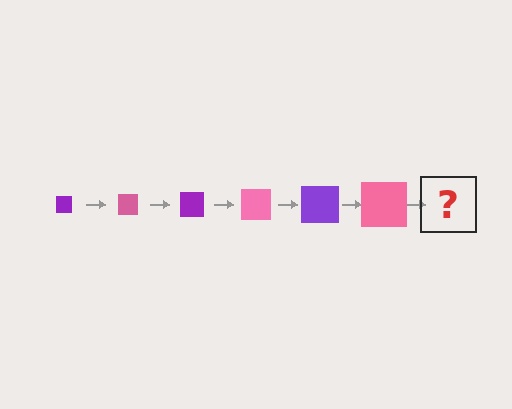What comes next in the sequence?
The next element should be a purple square, larger than the previous one.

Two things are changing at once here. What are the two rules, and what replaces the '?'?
The two rules are that the square grows larger each step and the color cycles through purple and pink. The '?' should be a purple square, larger than the previous one.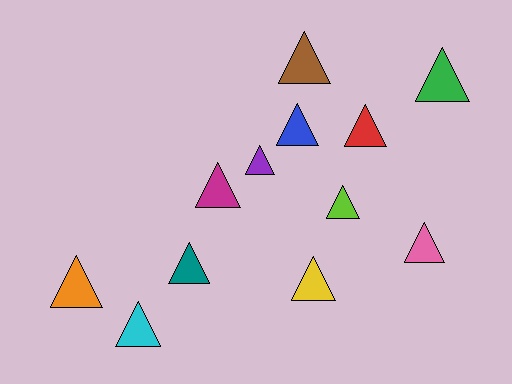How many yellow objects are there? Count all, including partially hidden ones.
There is 1 yellow object.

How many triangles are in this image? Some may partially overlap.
There are 12 triangles.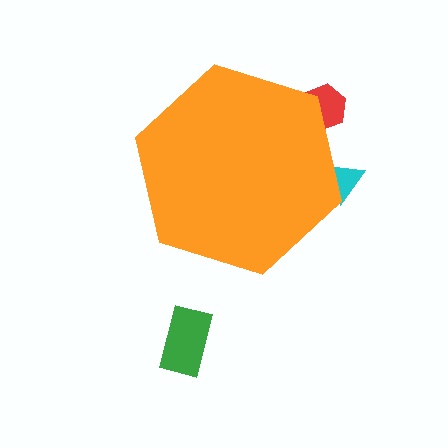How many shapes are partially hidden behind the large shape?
2 shapes are partially hidden.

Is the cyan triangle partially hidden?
Yes, the cyan triangle is partially hidden behind the orange hexagon.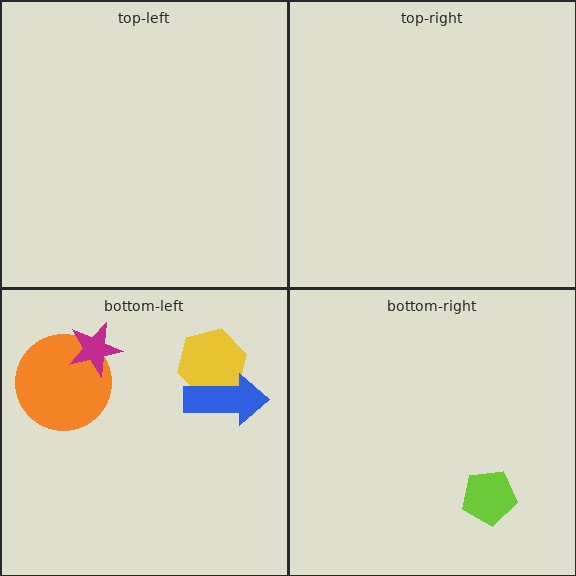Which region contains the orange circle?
The bottom-left region.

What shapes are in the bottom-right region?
The lime pentagon.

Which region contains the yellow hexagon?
The bottom-left region.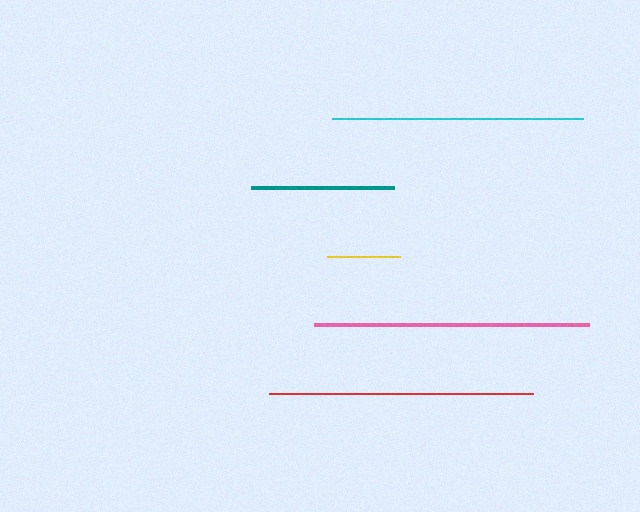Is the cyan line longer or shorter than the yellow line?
The cyan line is longer than the yellow line.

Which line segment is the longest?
The pink line is the longest at approximately 275 pixels.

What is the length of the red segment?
The red segment is approximately 265 pixels long.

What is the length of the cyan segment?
The cyan segment is approximately 251 pixels long.